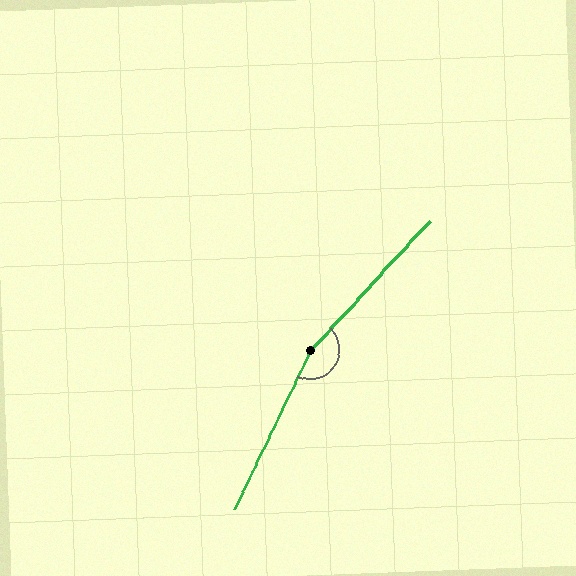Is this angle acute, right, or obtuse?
It is obtuse.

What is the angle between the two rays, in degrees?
Approximately 163 degrees.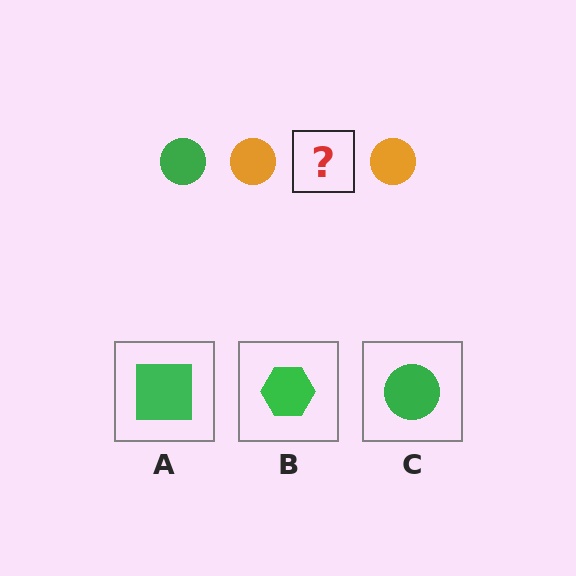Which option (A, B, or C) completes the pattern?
C.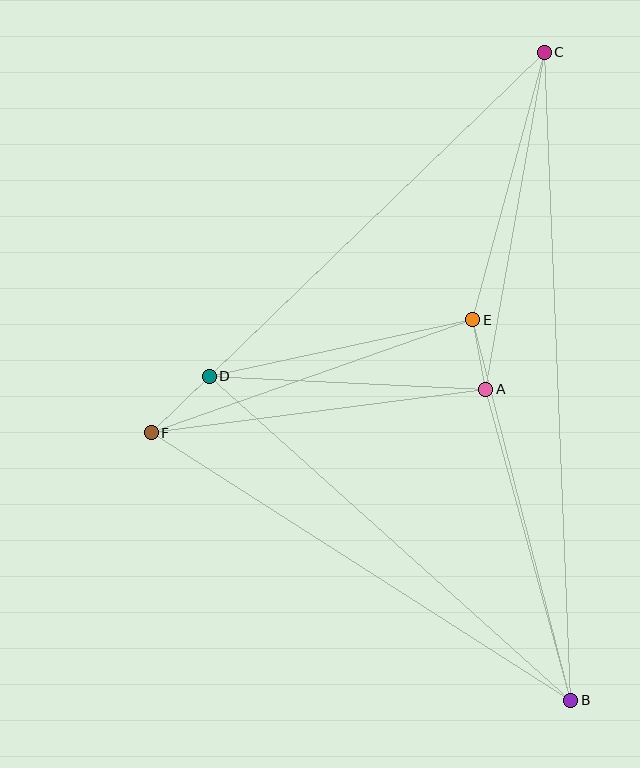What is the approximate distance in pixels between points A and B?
The distance between A and B is approximately 323 pixels.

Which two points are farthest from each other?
Points B and C are farthest from each other.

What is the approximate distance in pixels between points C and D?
The distance between C and D is approximately 466 pixels.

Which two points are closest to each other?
Points A and E are closest to each other.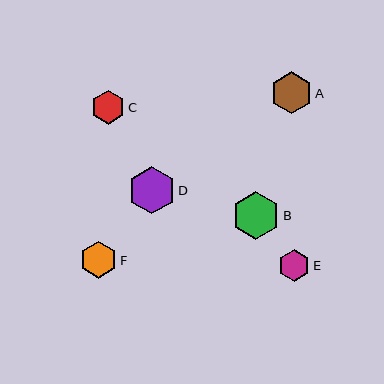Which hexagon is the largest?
Hexagon B is the largest with a size of approximately 48 pixels.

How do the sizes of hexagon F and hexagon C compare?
Hexagon F and hexagon C are approximately the same size.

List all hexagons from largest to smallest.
From largest to smallest: B, D, A, F, C, E.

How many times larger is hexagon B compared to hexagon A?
Hexagon B is approximately 1.2 times the size of hexagon A.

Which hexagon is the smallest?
Hexagon E is the smallest with a size of approximately 32 pixels.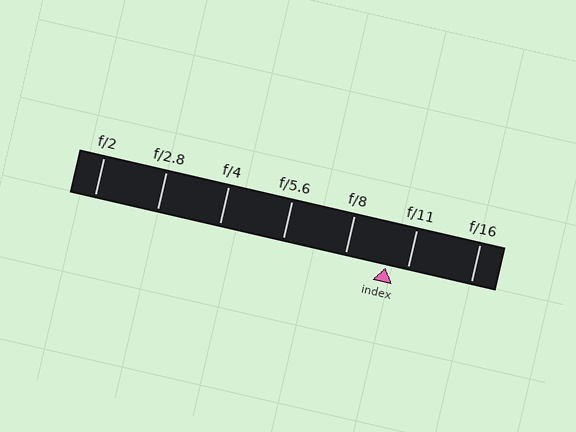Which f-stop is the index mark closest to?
The index mark is closest to f/11.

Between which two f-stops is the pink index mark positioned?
The index mark is between f/8 and f/11.